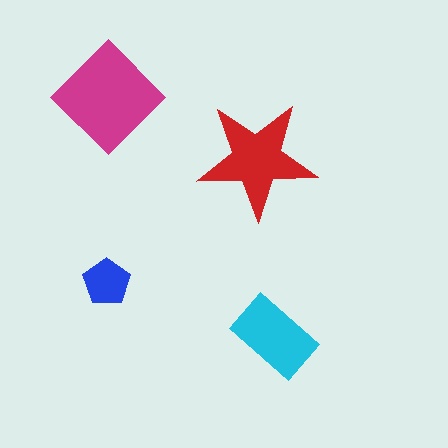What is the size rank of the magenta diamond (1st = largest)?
1st.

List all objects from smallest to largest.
The blue pentagon, the cyan rectangle, the red star, the magenta diamond.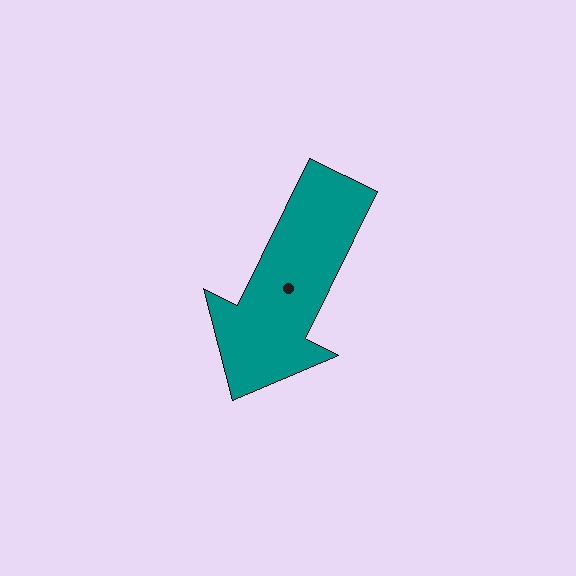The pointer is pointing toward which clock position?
Roughly 7 o'clock.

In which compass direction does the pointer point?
Southwest.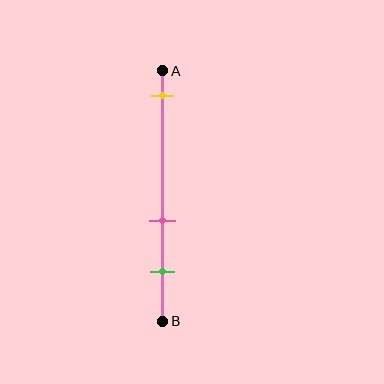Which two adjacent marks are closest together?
The pink and green marks are the closest adjacent pair.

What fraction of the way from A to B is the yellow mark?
The yellow mark is approximately 10% (0.1) of the way from A to B.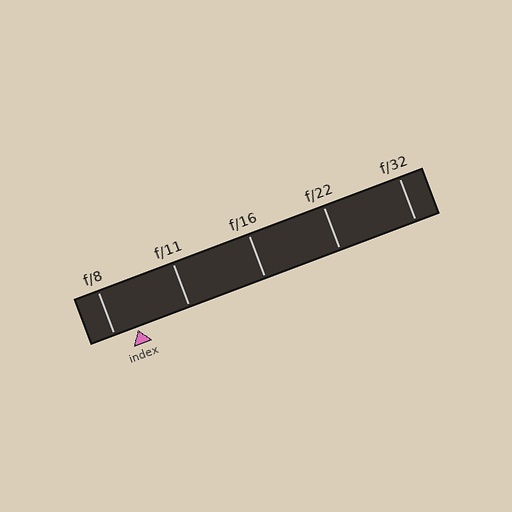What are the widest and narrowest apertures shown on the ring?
The widest aperture shown is f/8 and the narrowest is f/32.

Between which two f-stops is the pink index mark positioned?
The index mark is between f/8 and f/11.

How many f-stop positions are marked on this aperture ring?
There are 5 f-stop positions marked.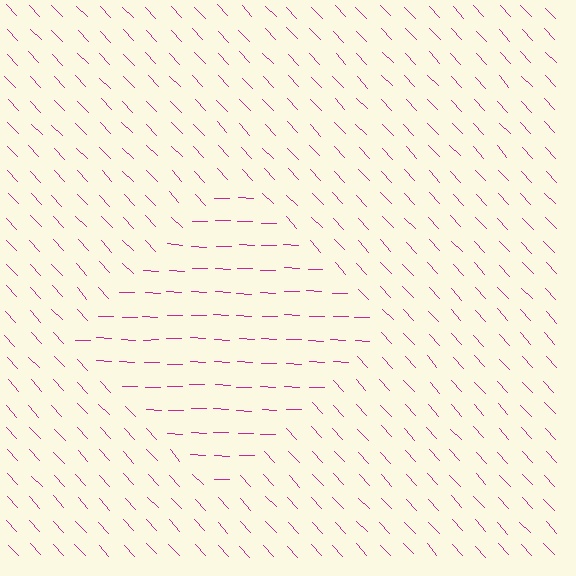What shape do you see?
I see a diamond.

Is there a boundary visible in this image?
Yes, there is a texture boundary formed by a change in line orientation.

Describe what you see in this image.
The image is filled with small magenta line segments. A diamond region in the image has lines oriented differently from the surrounding lines, creating a visible texture boundary.